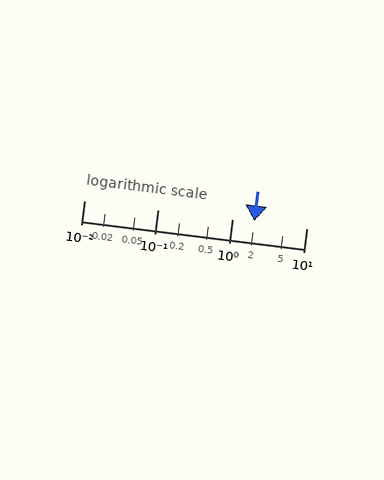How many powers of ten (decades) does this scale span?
The scale spans 3 decades, from 0.01 to 10.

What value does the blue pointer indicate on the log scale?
The pointer indicates approximately 2.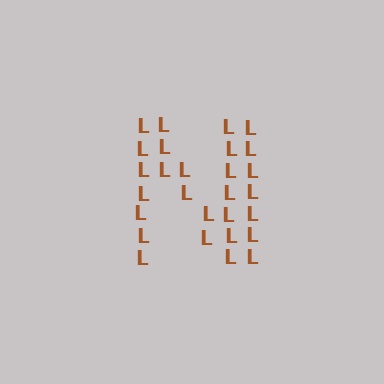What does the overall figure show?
The overall figure shows the letter N.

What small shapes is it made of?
It is made of small letter L's.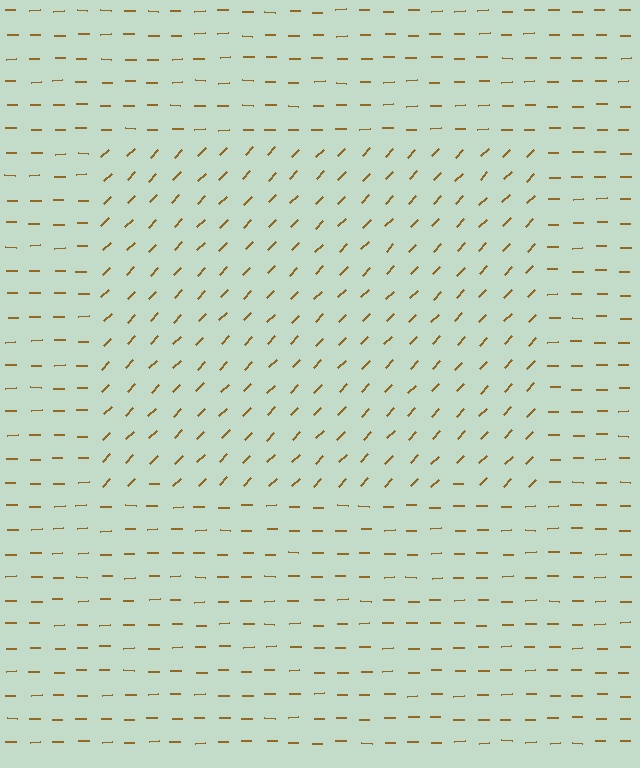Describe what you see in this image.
The image is filled with small brown line segments. A rectangle region in the image has lines oriented differently from the surrounding lines, creating a visible texture boundary.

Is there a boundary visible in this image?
Yes, there is a texture boundary formed by a change in line orientation.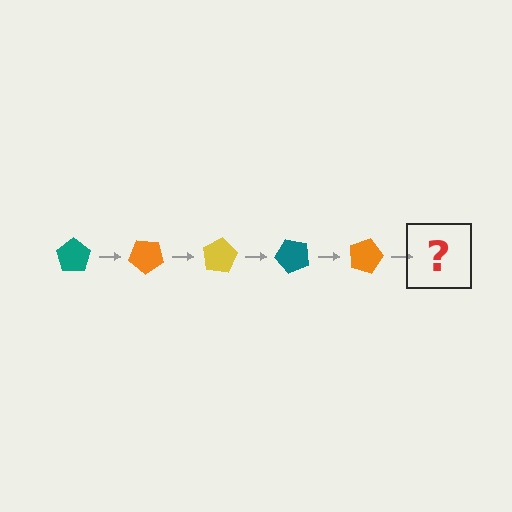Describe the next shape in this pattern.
It should be a yellow pentagon, rotated 200 degrees from the start.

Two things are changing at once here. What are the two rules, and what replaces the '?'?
The two rules are that it rotates 40 degrees each step and the color cycles through teal, orange, and yellow. The '?' should be a yellow pentagon, rotated 200 degrees from the start.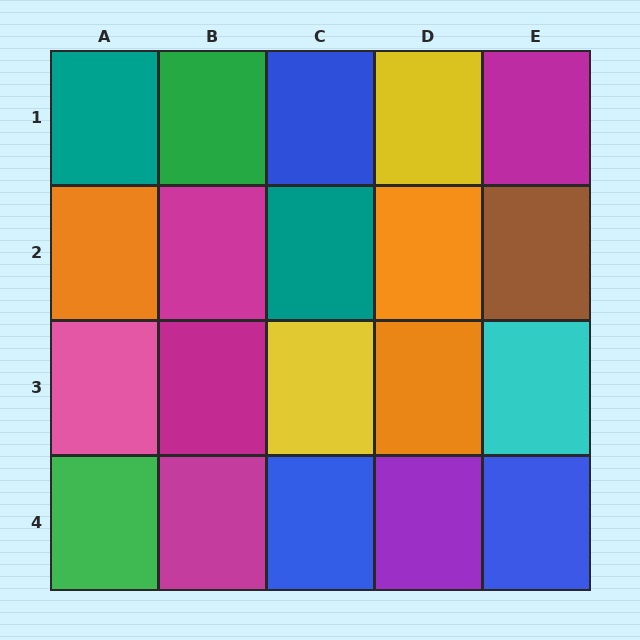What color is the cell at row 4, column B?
Magenta.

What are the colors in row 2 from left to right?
Orange, magenta, teal, orange, brown.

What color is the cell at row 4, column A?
Green.